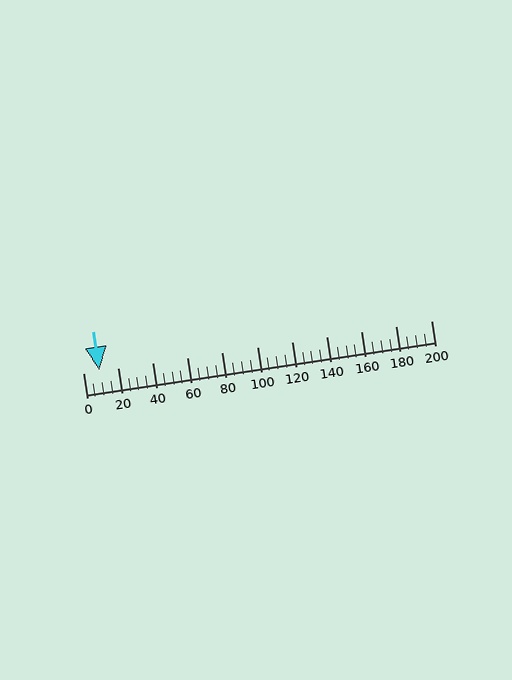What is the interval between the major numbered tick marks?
The major tick marks are spaced 20 units apart.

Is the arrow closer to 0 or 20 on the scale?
The arrow is closer to 0.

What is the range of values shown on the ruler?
The ruler shows values from 0 to 200.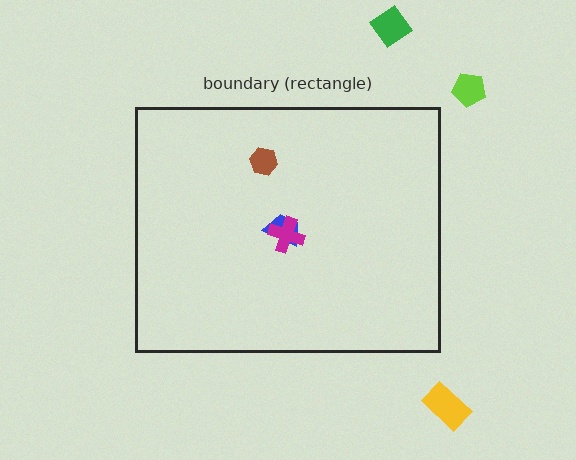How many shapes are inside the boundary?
3 inside, 3 outside.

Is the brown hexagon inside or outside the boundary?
Inside.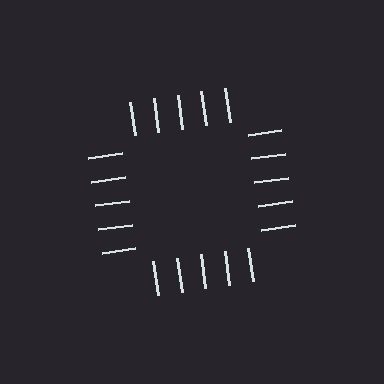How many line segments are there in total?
20 — 5 along each of the 4 edges.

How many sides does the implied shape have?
4 sides — the line-ends trace a square.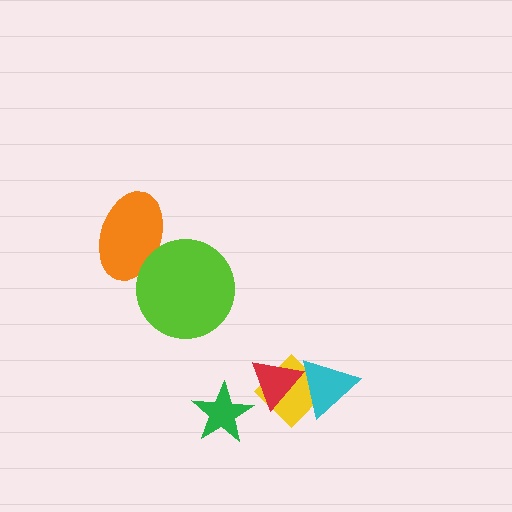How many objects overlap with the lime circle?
1 object overlaps with the lime circle.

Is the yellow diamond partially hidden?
Yes, it is partially covered by another shape.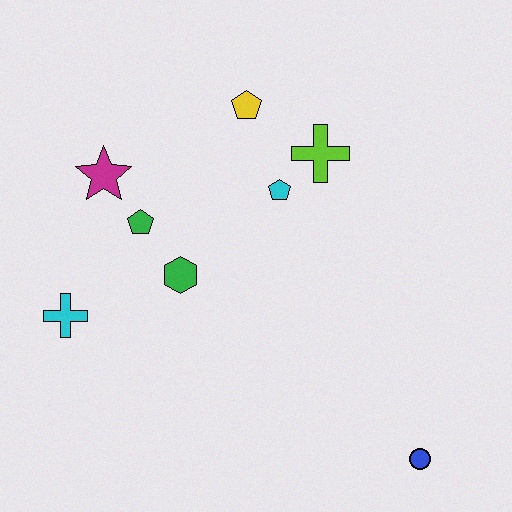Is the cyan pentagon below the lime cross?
Yes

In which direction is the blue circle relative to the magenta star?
The blue circle is to the right of the magenta star.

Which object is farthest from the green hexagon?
The blue circle is farthest from the green hexagon.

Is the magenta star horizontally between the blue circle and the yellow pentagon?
No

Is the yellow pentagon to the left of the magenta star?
No